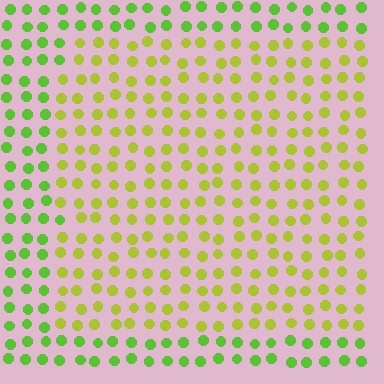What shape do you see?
I see a rectangle.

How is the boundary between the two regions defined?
The boundary is defined purely by a slight shift in hue (about 35 degrees). Spacing, size, and orientation are identical on both sides.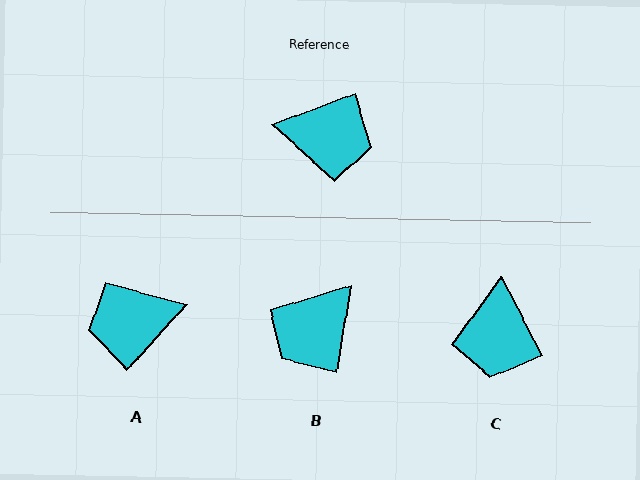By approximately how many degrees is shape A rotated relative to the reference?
Approximately 153 degrees clockwise.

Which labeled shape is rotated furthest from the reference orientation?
A, about 153 degrees away.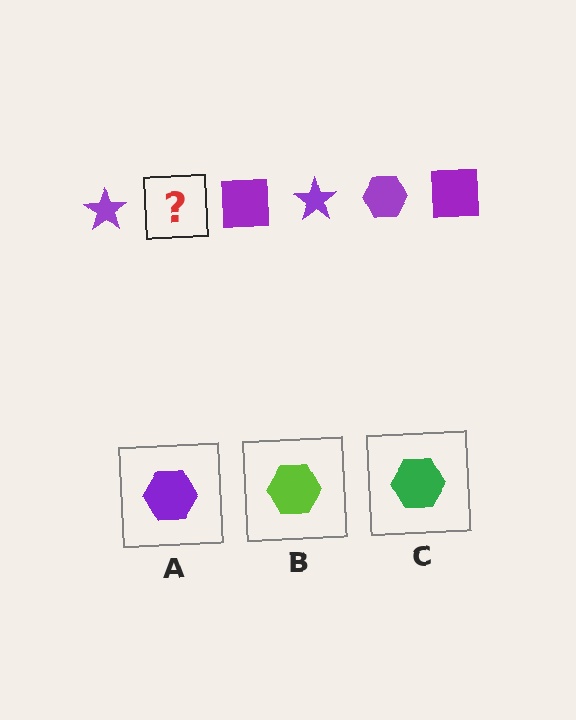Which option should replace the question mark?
Option A.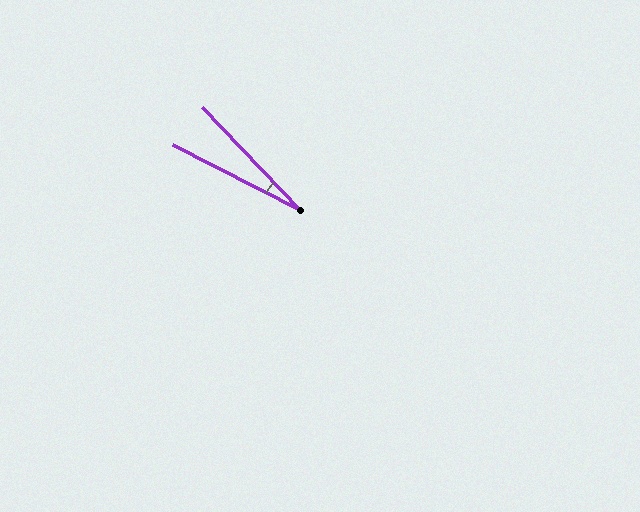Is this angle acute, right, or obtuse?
It is acute.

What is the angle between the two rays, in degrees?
Approximately 20 degrees.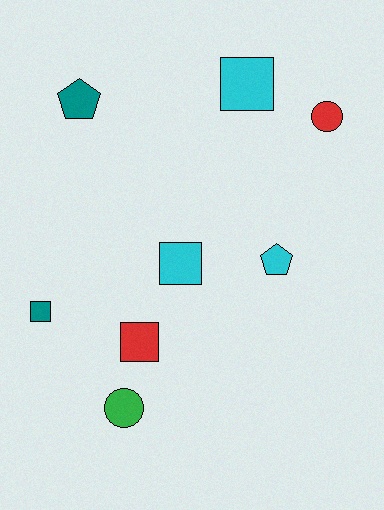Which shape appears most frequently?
Square, with 4 objects.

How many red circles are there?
There is 1 red circle.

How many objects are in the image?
There are 8 objects.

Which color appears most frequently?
Cyan, with 3 objects.